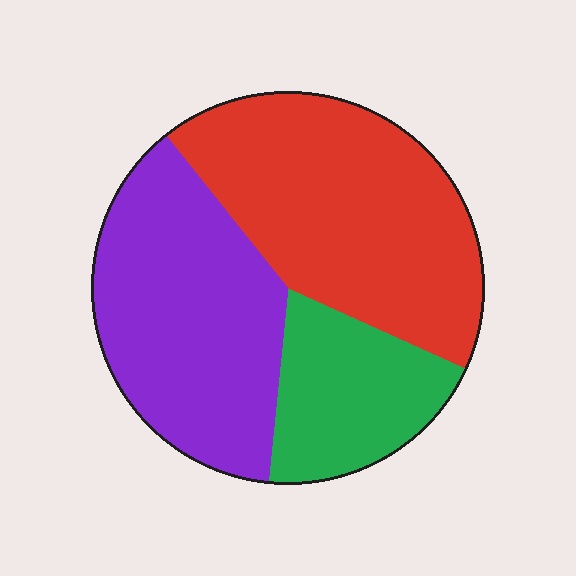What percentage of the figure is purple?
Purple covers roughly 40% of the figure.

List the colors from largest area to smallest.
From largest to smallest: red, purple, green.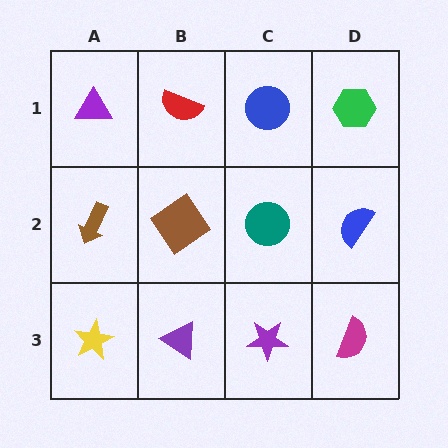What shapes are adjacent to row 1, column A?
A brown arrow (row 2, column A), a red semicircle (row 1, column B).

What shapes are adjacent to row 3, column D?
A blue semicircle (row 2, column D), a purple star (row 3, column C).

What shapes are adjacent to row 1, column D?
A blue semicircle (row 2, column D), a blue circle (row 1, column C).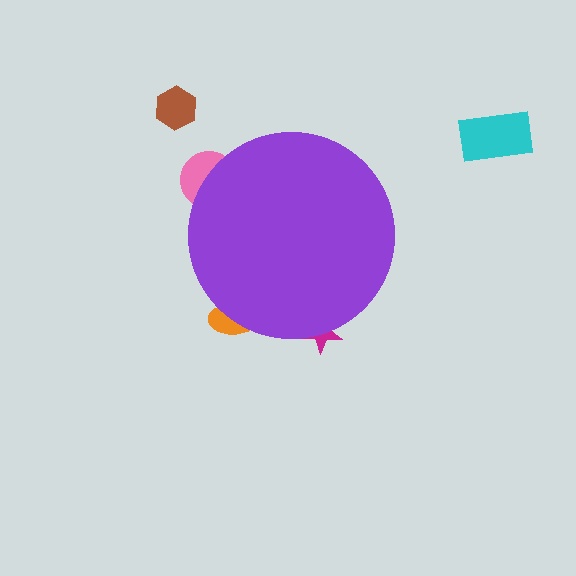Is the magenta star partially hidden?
Yes, the magenta star is partially hidden behind the purple circle.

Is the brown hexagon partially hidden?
No, the brown hexagon is fully visible.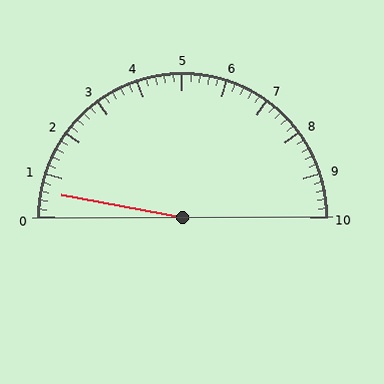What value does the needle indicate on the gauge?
The needle indicates approximately 0.6.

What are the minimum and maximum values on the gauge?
The gauge ranges from 0 to 10.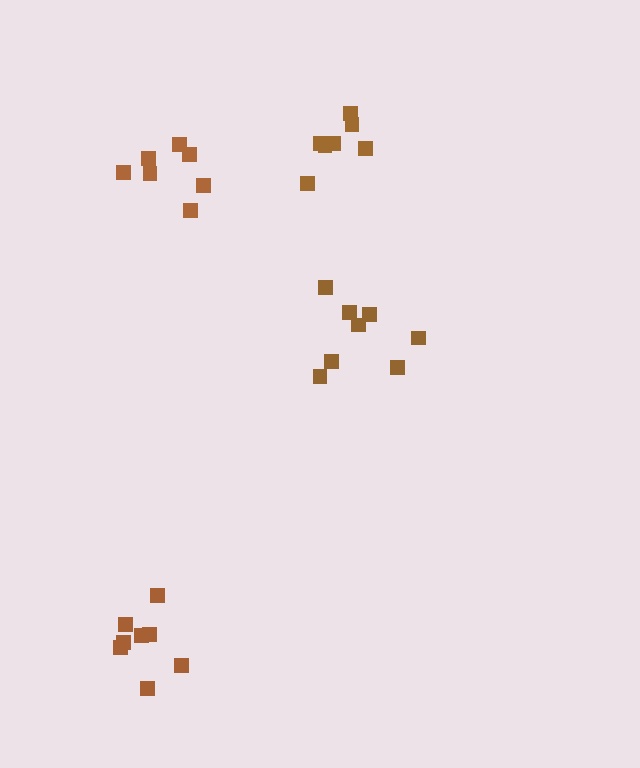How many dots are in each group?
Group 1: 8 dots, Group 2: 7 dots, Group 3: 8 dots, Group 4: 7 dots (30 total).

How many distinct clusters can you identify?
There are 4 distinct clusters.